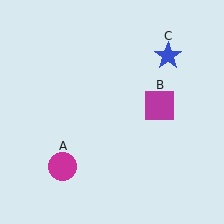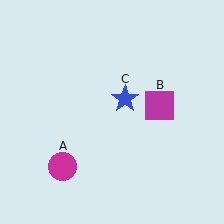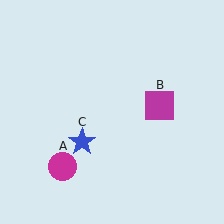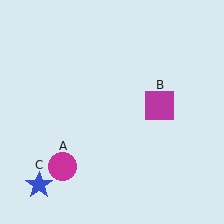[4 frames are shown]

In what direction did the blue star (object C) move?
The blue star (object C) moved down and to the left.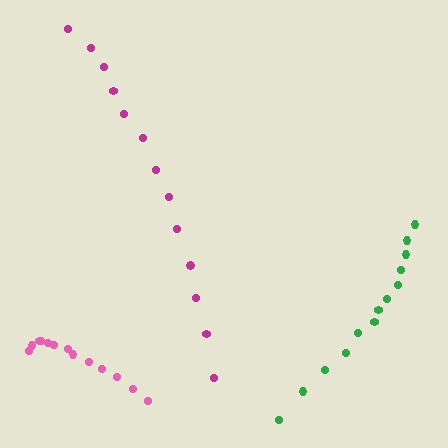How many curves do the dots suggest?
There are 3 distinct paths.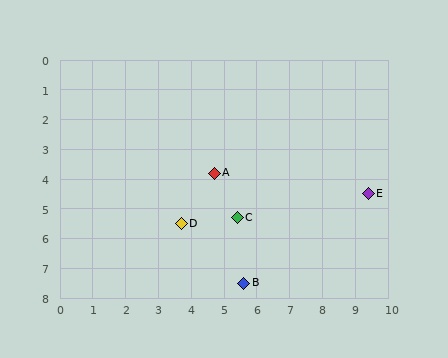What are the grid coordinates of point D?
Point D is at approximately (3.7, 5.5).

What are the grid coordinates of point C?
Point C is at approximately (5.4, 5.3).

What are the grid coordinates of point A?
Point A is at approximately (4.7, 3.8).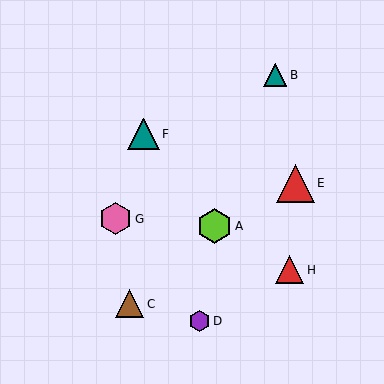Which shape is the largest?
The red triangle (labeled E) is the largest.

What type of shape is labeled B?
Shape B is a teal triangle.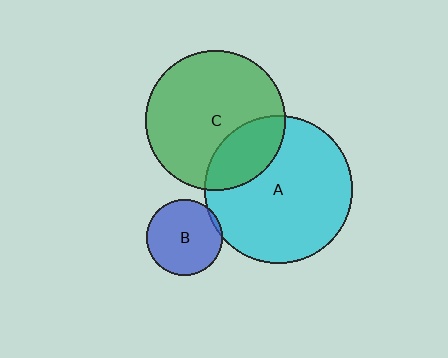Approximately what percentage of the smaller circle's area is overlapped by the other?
Approximately 5%.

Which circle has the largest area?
Circle A (cyan).